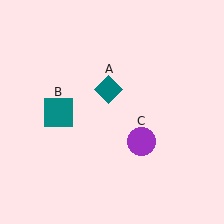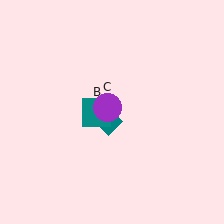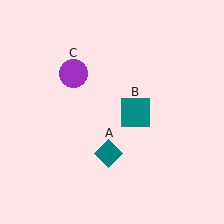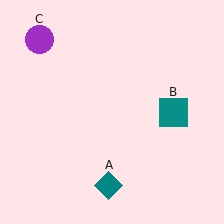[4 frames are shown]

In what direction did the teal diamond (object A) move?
The teal diamond (object A) moved down.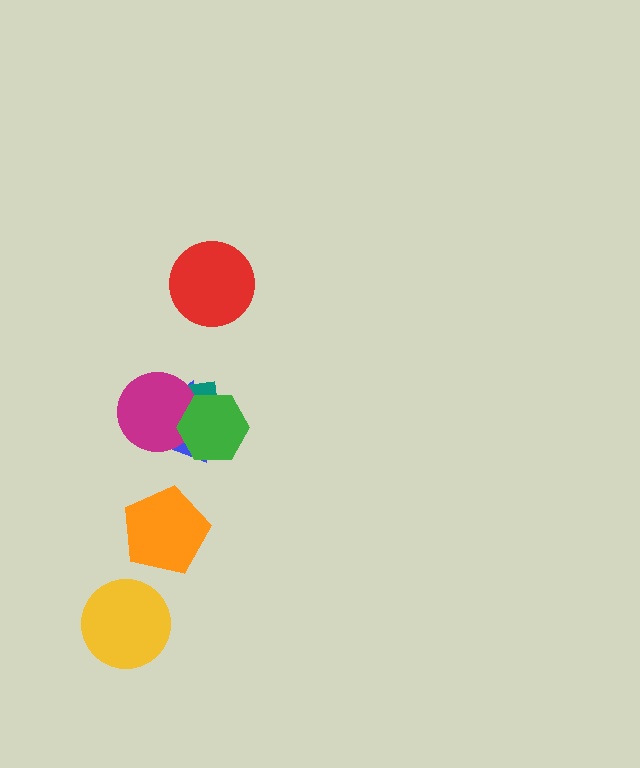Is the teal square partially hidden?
Yes, it is partially covered by another shape.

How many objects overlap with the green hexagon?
3 objects overlap with the green hexagon.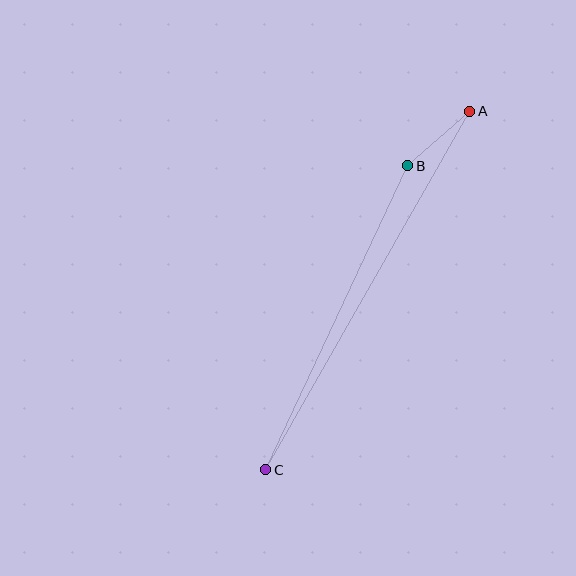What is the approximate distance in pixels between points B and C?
The distance between B and C is approximately 335 pixels.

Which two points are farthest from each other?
Points A and C are farthest from each other.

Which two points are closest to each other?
Points A and B are closest to each other.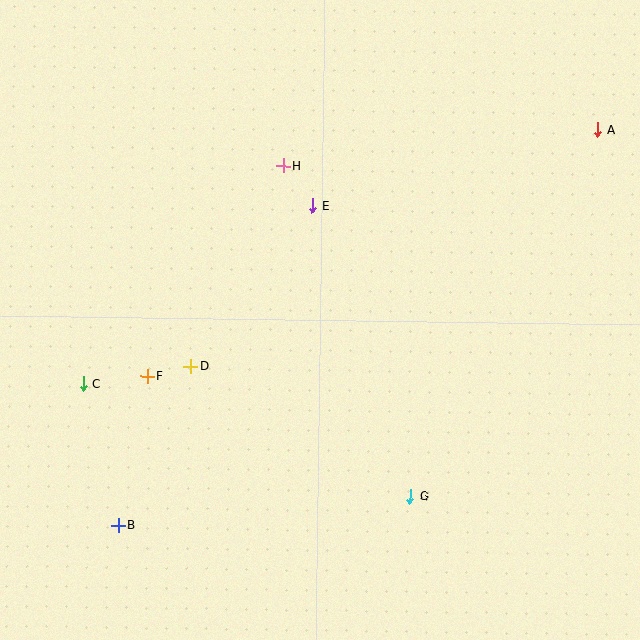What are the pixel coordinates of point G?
Point G is at (410, 496).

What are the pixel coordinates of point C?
Point C is at (83, 384).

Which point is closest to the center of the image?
Point E at (312, 205) is closest to the center.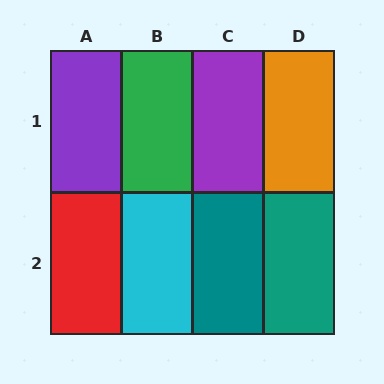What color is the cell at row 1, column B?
Green.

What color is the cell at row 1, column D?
Orange.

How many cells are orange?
1 cell is orange.